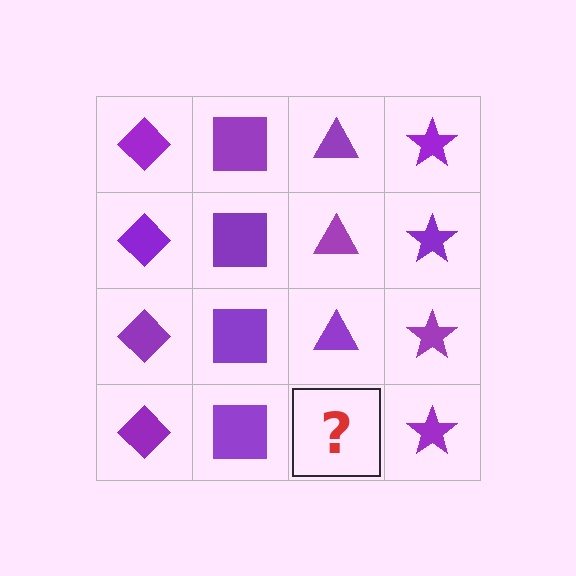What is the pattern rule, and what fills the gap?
The rule is that each column has a consistent shape. The gap should be filled with a purple triangle.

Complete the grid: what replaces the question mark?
The question mark should be replaced with a purple triangle.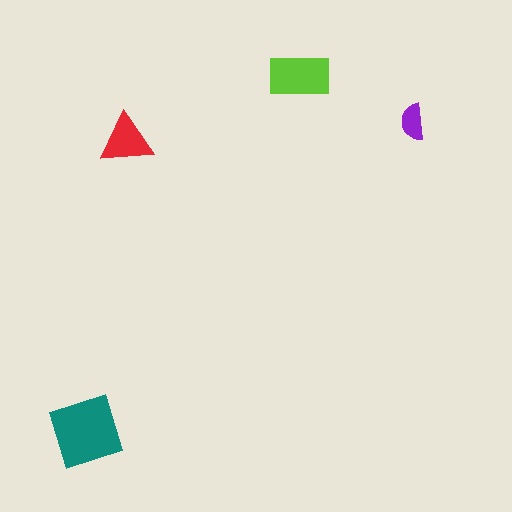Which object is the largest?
The teal square.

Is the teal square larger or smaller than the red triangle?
Larger.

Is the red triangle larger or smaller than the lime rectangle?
Smaller.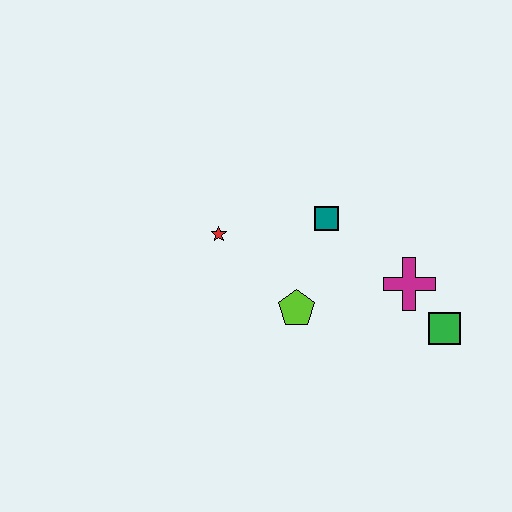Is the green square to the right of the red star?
Yes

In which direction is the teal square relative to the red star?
The teal square is to the right of the red star.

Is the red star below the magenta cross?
No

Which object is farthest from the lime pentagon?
The green square is farthest from the lime pentagon.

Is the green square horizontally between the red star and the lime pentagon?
No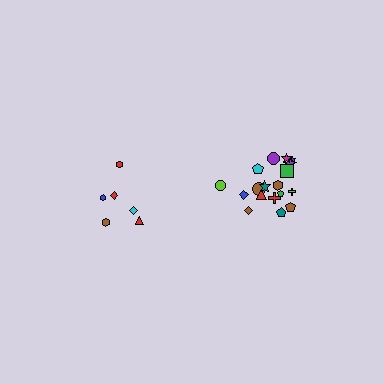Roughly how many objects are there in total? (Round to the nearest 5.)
Roughly 25 objects in total.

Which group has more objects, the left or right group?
The right group.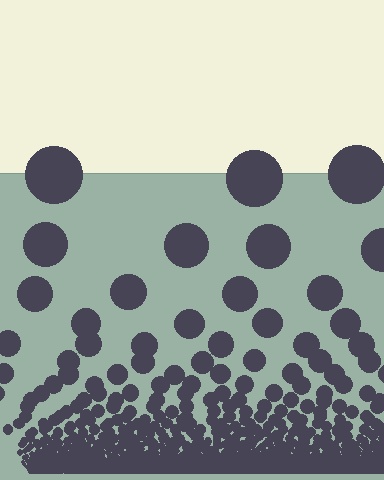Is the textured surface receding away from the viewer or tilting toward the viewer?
The surface appears to tilt toward the viewer. Texture elements get larger and sparser toward the top.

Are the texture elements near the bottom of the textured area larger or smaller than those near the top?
Smaller. The gradient is inverted — elements near the bottom are smaller and denser.